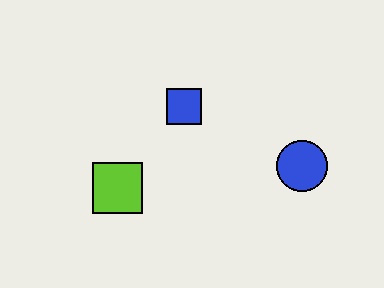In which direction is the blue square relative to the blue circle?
The blue square is to the left of the blue circle.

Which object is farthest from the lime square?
The blue circle is farthest from the lime square.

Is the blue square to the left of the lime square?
No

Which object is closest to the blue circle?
The blue square is closest to the blue circle.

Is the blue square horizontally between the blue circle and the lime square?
Yes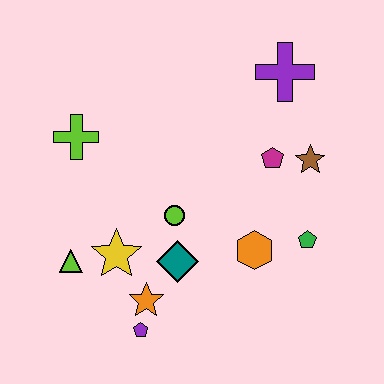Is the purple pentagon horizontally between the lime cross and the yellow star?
No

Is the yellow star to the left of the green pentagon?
Yes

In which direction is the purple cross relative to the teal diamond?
The purple cross is above the teal diamond.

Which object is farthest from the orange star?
The purple cross is farthest from the orange star.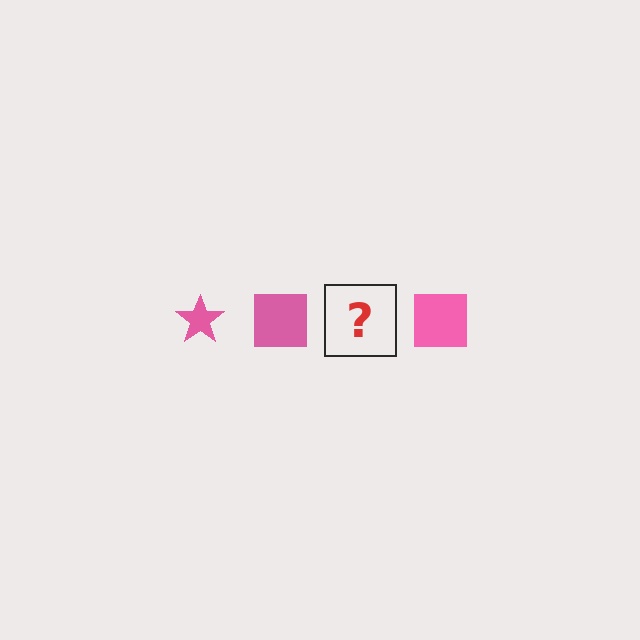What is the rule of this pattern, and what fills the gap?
The rule is that the pattern cycles through star, square shapes in pink. The gap should be filled with a pink star.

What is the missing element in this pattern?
The missing element is a pink star.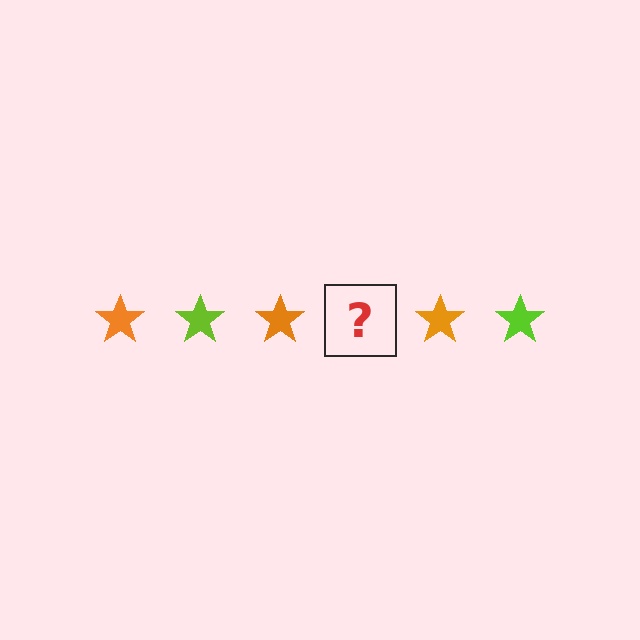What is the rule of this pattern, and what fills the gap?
The rule is that the pattern cycles through orange, lime stars. The gap should be filled with a lime star.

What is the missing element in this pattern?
The missing element is a lime star.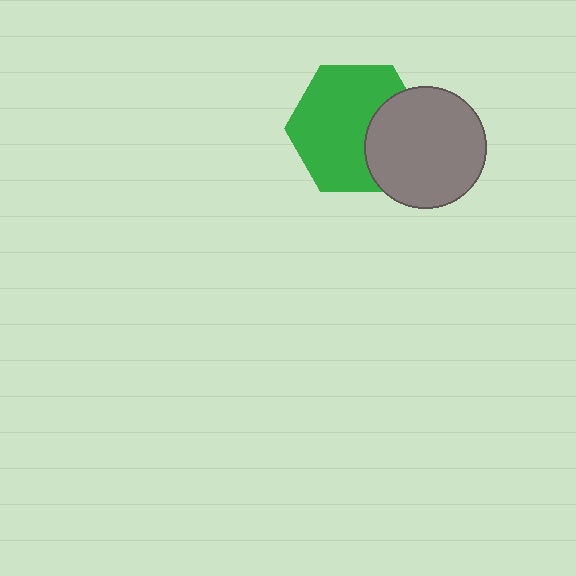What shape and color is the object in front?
The object in front is a gray circle.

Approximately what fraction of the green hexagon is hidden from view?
Roughly 30% of the green hexagon is hidden behind the gray circle.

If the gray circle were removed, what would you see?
You would see the complete green hexagon.